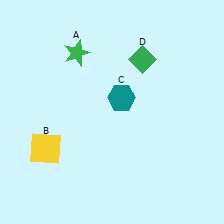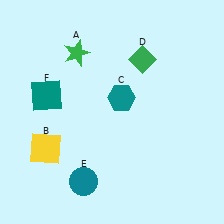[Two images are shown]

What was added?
A teal circle (E), a teal square (F) were added in Image 2.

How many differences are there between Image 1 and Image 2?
There are 2 differences between the two images.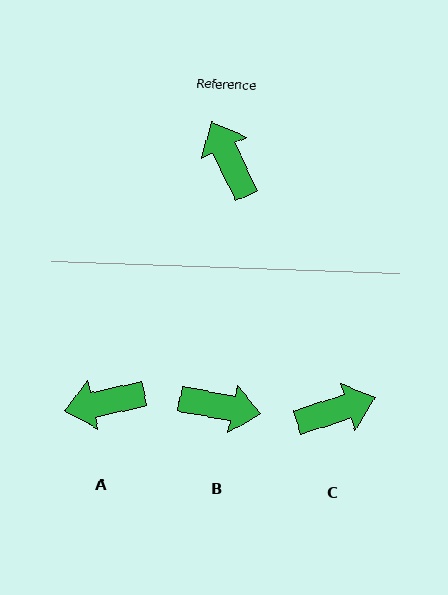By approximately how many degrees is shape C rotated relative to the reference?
Approximately 98 degrees clockwise.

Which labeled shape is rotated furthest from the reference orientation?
B, about 127 degrees away.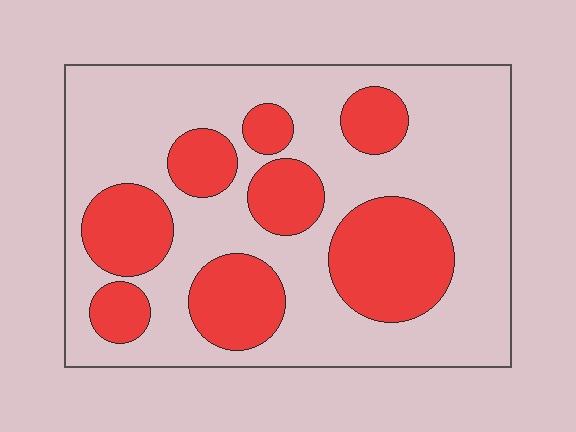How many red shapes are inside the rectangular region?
8.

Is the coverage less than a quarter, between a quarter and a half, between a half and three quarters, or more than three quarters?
Between a quarter and a half.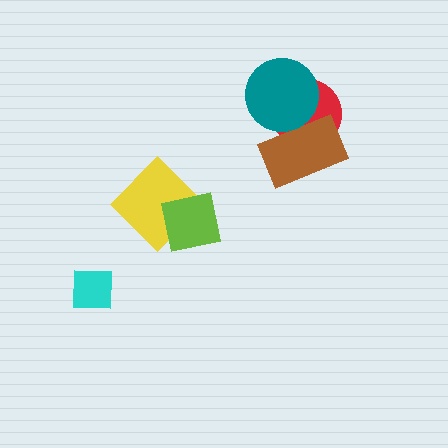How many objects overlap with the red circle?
2 objects overlap with the red circle.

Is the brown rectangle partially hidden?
Yes, it is partially covered by another shape.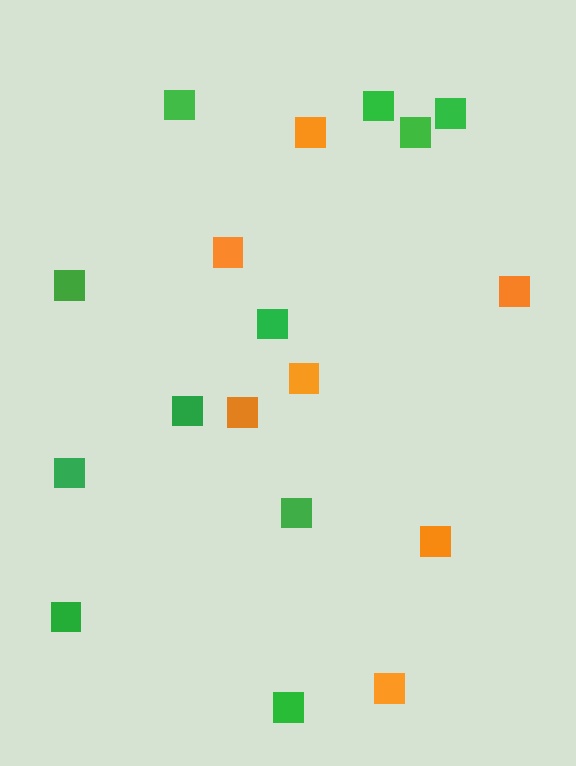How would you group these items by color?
There are 2 groups: one group of orange squares (7) and one group of green squares (11).